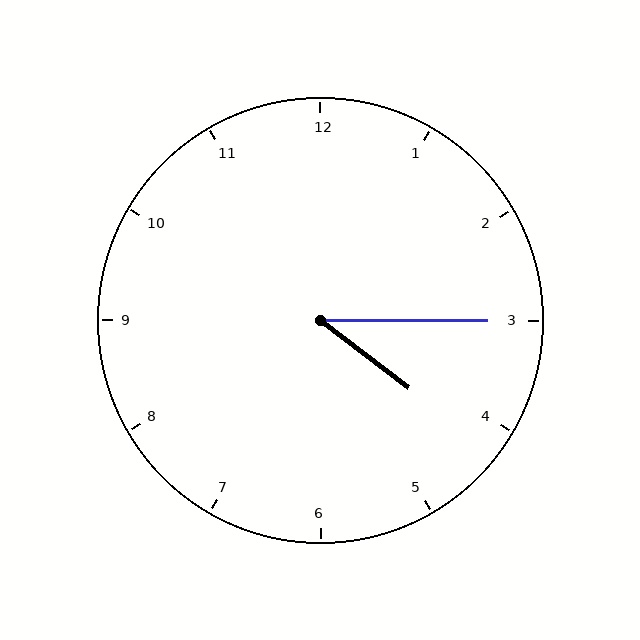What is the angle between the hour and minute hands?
Approximately 38 degrees.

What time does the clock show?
4:15.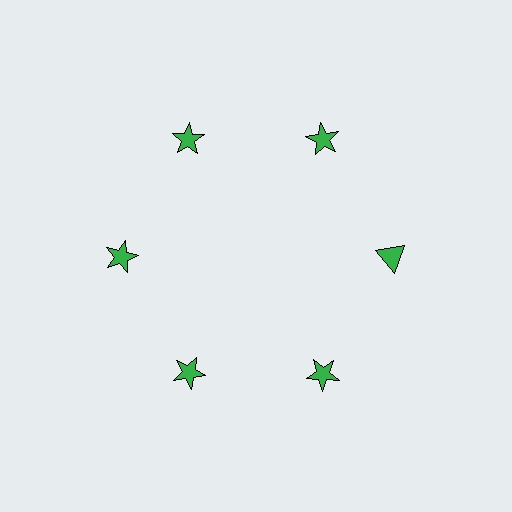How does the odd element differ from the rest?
It has a different shape: triangle instead of star.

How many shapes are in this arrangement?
There are 6 shapes arranged in a ring pattern.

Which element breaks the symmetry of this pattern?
The green triangle at roughly the 3 o'clock position breaks the symmetry. All other shapes are green stars.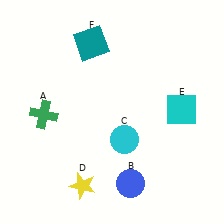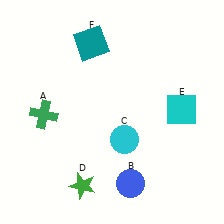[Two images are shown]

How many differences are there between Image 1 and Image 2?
There is 1 difference between the two images.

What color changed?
The star (D) changed from yellow in Image 1 to green in Image 2.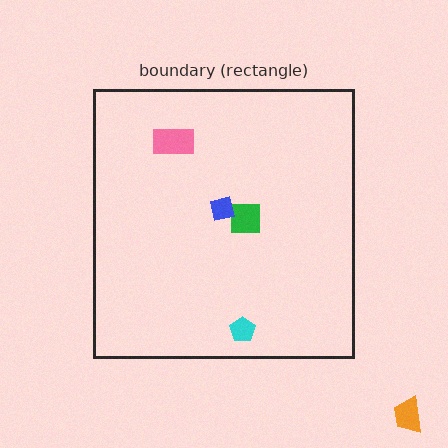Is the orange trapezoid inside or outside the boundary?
Outside.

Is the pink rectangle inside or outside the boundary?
Inside.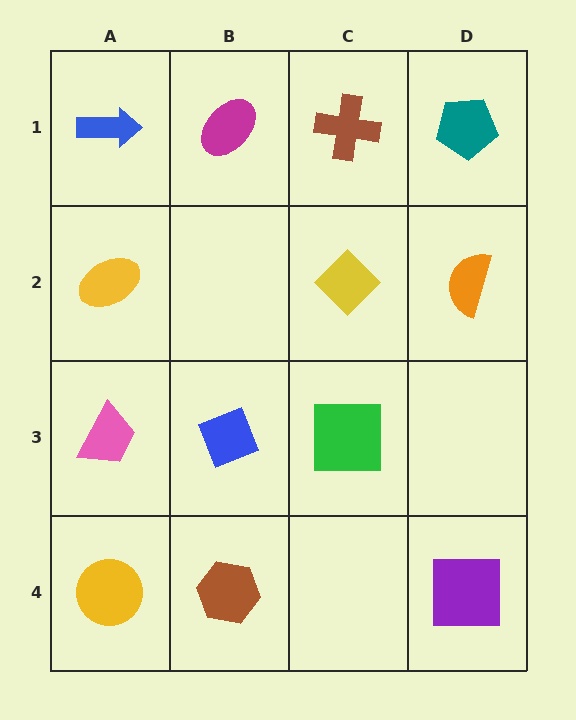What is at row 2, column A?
A yellow ellipse.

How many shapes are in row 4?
3 shapes.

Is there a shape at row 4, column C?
No, that cell is empty.